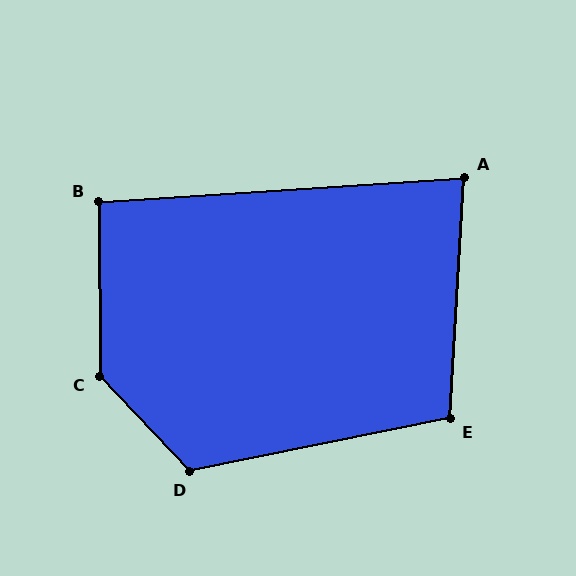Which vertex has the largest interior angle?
C, at approximately 137 degrees.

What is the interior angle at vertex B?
Approximately 93 degrees (approximately right).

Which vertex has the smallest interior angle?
A, at approximately 83 degrees.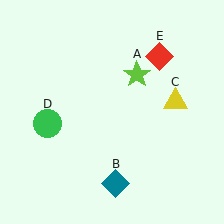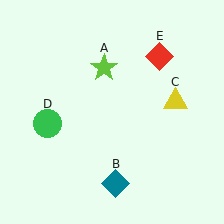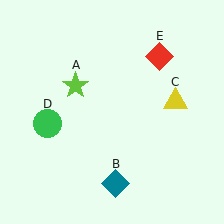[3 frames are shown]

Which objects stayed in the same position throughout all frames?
Teal diamond (object B) and yellow triangle (object C) and green circle (object D) and red diamond (object E) remained stationary.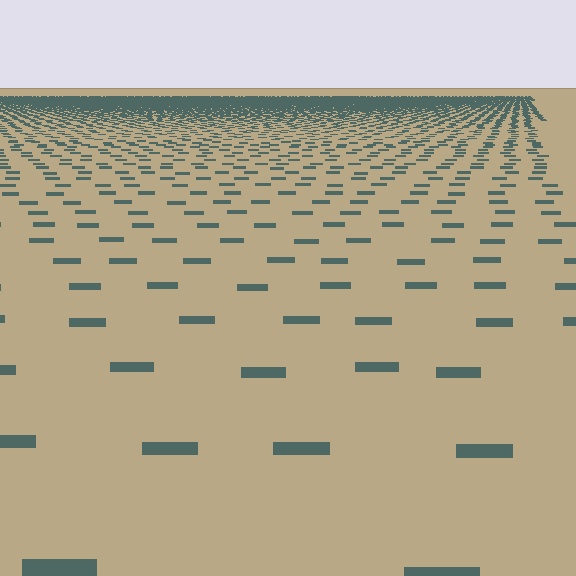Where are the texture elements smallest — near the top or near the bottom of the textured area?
Near the top.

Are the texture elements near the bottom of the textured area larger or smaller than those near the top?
Larger. Near the bottom, elements are closer to the viewer and appear at a bigger on-screen size.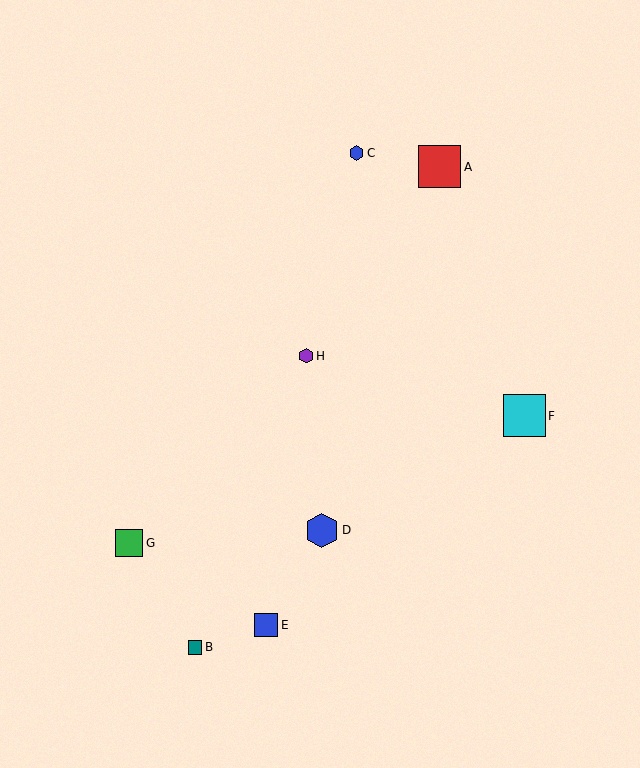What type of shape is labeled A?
Shape A is a red square.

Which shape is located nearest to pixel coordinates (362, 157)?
The blue hexagon (labeled C) at (357, 153) is nearest to that location.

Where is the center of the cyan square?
The center of the cyan square is at (524, 416).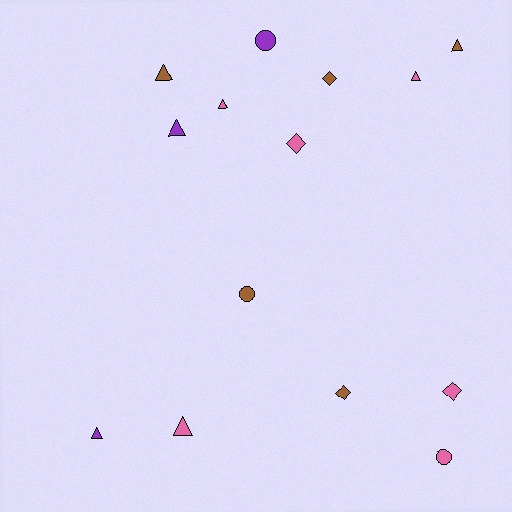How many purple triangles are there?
There are 2 purple triangles.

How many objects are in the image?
There are 14 objects.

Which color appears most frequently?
Pink, with 6 objects.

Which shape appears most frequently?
Triangle, with 7 objects.